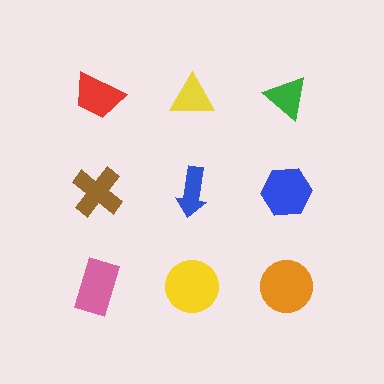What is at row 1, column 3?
A green triangle.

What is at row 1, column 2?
A yellow triangle.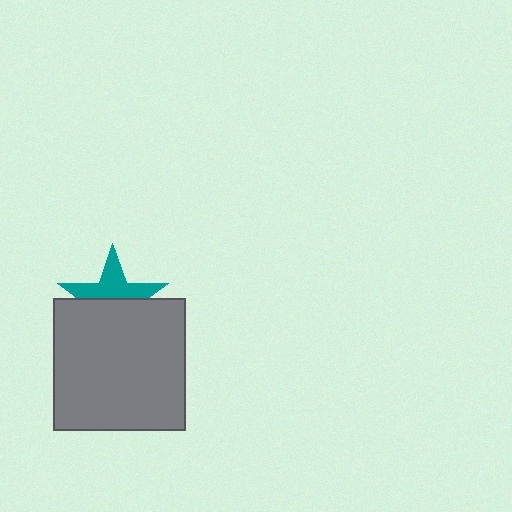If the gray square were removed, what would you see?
You would see the complete teal star.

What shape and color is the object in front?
The object in front is a gray square.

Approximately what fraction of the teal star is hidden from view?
Roughly 53% of the teal star is hidden behind the gray square.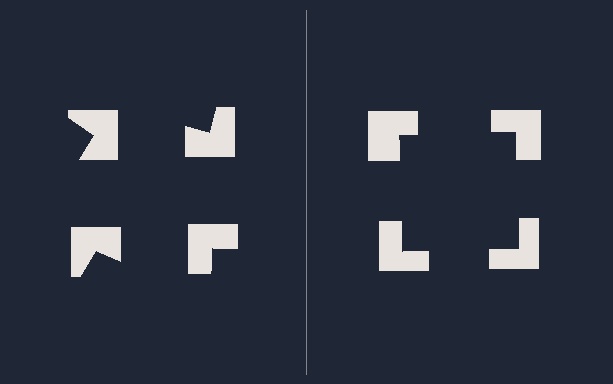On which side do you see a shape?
An illusory square appears on the right side. On the left side the wedge cuts are rotated, so no coherent shape forms.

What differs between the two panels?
The notched squares are positioned identically on both sides; only the wedge orientations differ. On the right they align to a square; on the left they are misaligned.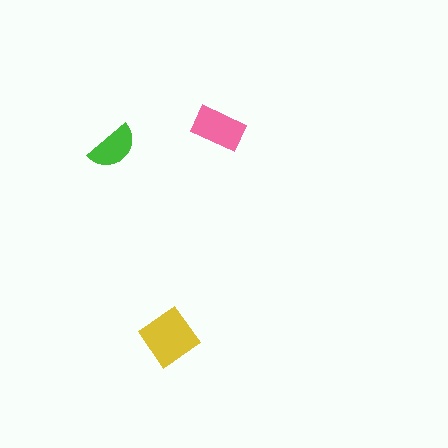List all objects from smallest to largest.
The green semicircle, the pink rectangle, the yellow diamond.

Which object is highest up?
The pink rectangle is topmost.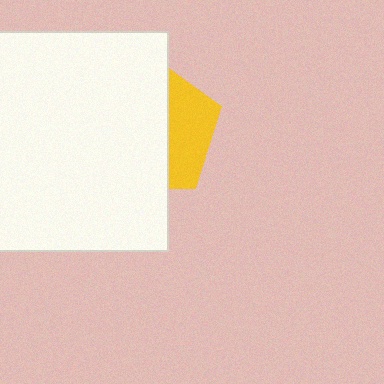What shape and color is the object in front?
The object in front is a white rectangle.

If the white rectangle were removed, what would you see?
You would see the complete yellow pentagon.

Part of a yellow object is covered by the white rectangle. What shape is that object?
It is a pentagon.